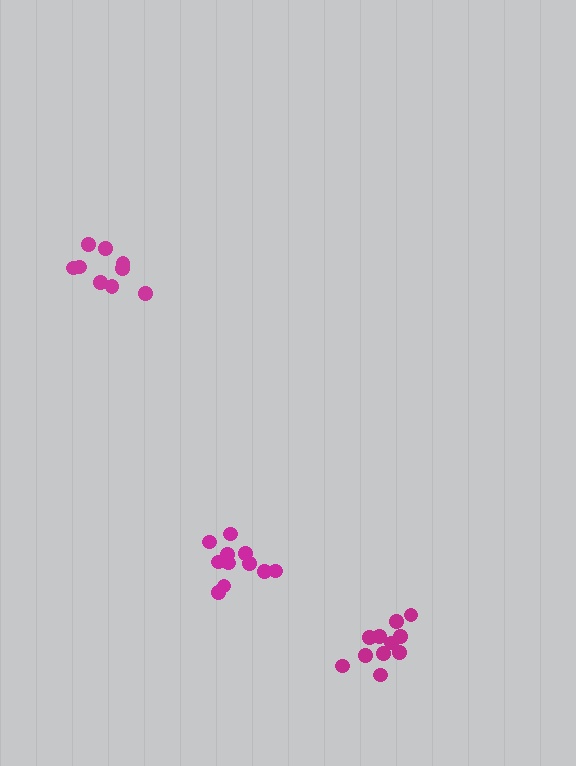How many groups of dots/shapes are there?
There are 3 groups.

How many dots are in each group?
Group 1: 11 dots, Group 2: 9 dots, Group 3: 11 dots (31 total).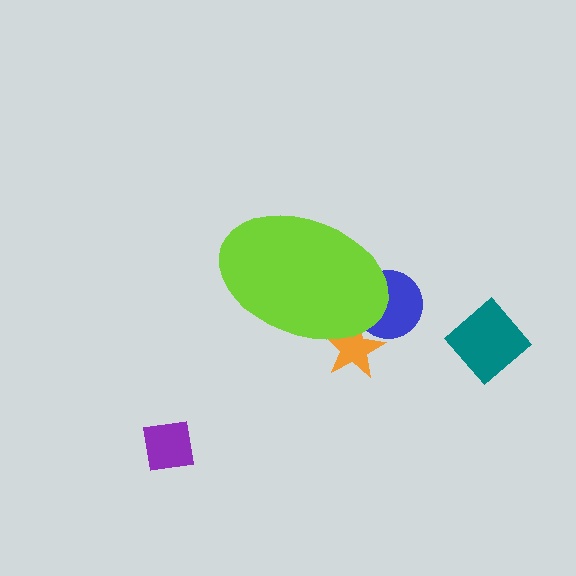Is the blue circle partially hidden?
Yes, the blue circle is partially hidden behind the lime ellipse.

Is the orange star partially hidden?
Yes, the orange star is partially hidden behind the lime ellipse.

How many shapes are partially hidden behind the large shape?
2 shapes are partially hidden.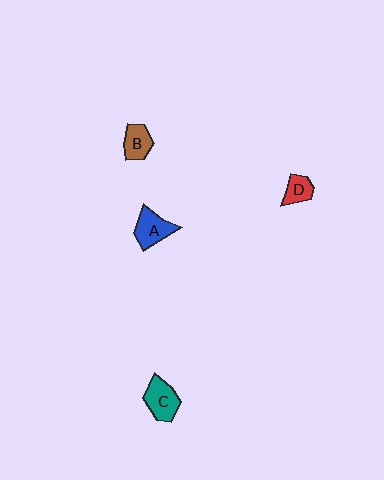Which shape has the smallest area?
Shape D (red).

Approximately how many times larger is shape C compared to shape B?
Approximately 1.3 times.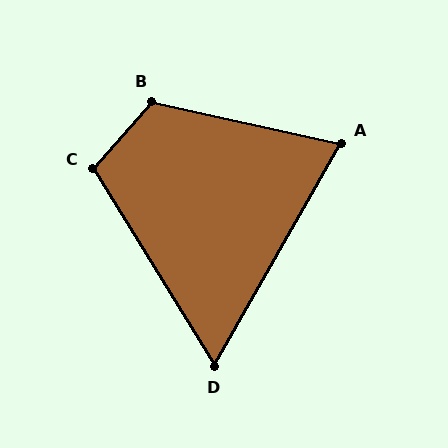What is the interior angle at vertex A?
Approximately 73 degrees (acute).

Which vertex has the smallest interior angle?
D, at approximately 62 degrees.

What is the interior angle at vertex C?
Approximately 107 degrees (obtuse).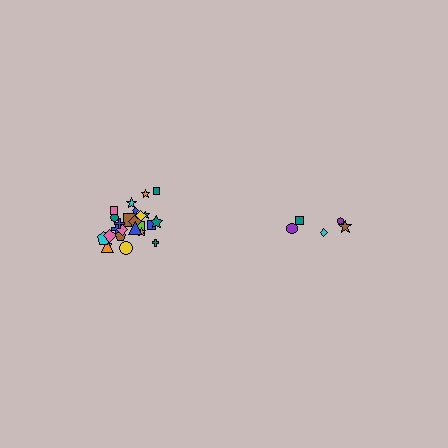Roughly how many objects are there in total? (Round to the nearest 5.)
Roughly 30 objects in total.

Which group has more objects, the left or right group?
The left group.